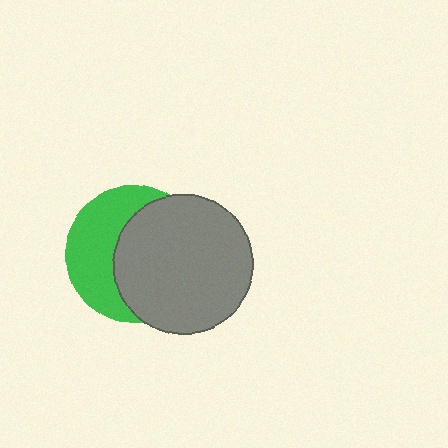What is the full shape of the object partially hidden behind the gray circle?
The partially hidden object is a green circle.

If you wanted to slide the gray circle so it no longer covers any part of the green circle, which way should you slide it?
Slide it right — that is the most direct way to separate the two shapes.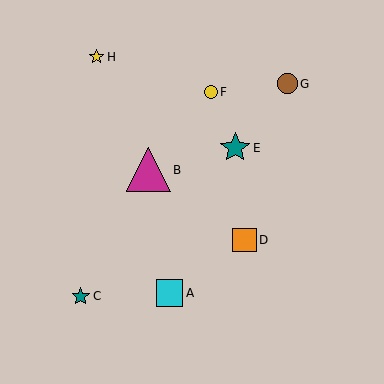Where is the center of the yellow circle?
The center of the yellow circle is at (211, 92).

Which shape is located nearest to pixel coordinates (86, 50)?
The yellow star (labeled H) at (96, 57) is nearest to that location.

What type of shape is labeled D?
Shape D is an orange square.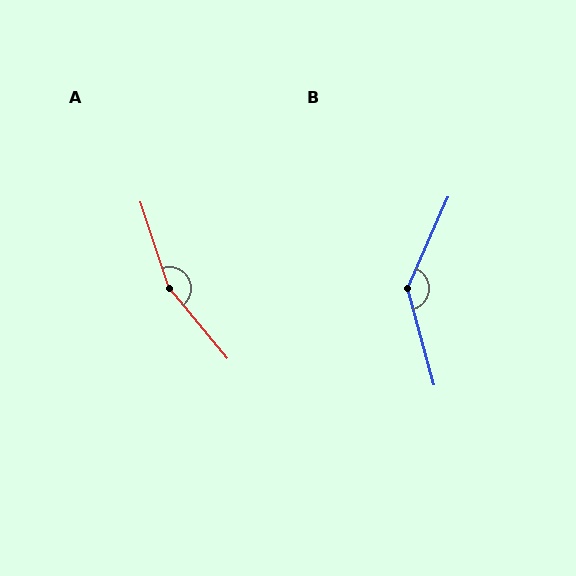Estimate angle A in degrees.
Approximately 158 degrees.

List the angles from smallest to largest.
B (141°), A (158°).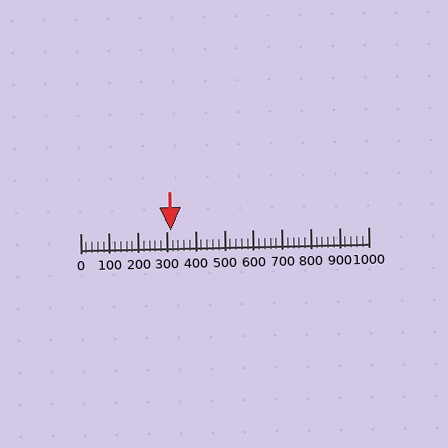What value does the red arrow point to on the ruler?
The red arrow points to approximately 314.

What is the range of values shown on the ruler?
The ruler shows values from 0 to 1000.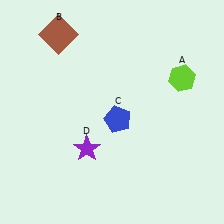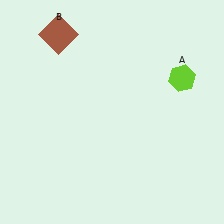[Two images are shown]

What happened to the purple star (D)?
The purple star (D) was removed in Image 2. It was in the bottom-left area of Image 1.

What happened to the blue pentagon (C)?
The blue pentagon (C) was removed in Image 2. It was in the bottom-right area of Image 1.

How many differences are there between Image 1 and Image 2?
There are 2 differences between the two images.